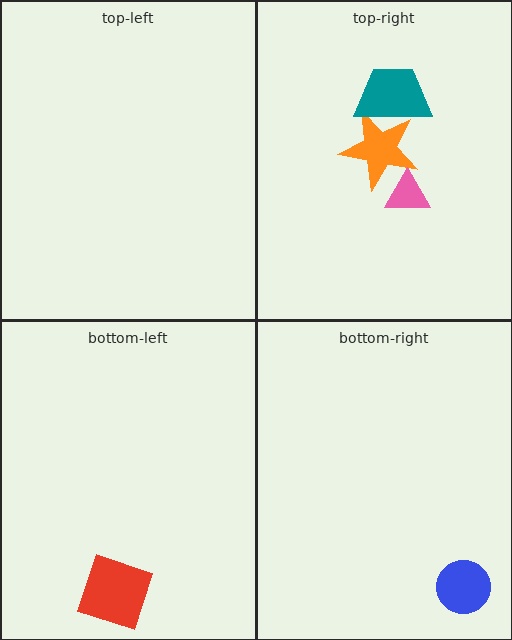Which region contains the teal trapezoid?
The top-right region.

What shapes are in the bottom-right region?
The blue circle.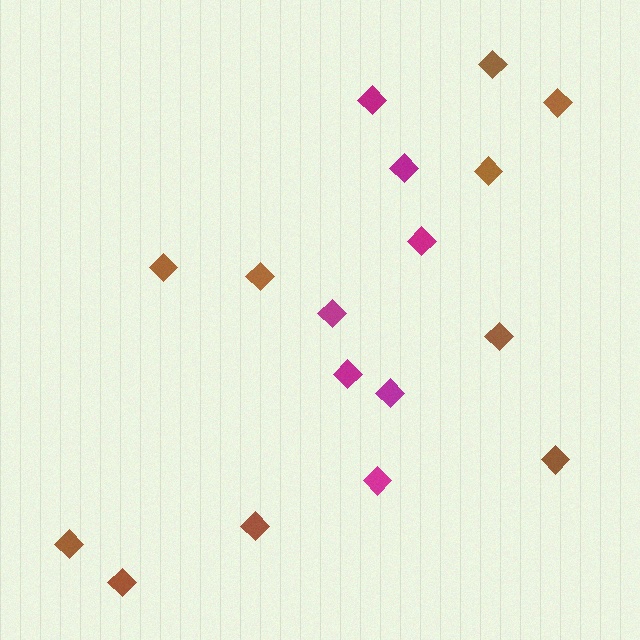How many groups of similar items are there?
There are 2 groups: one group of brown diamonds (10) and one group of magenta diamonds (7).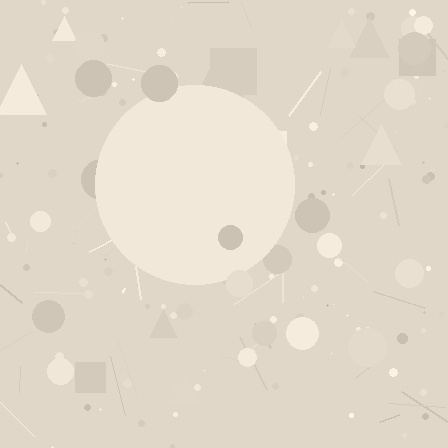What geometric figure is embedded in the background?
A circle is embedded in the background.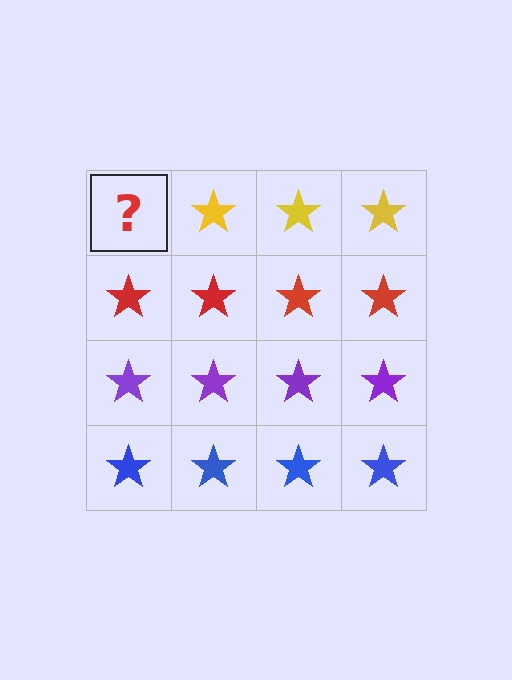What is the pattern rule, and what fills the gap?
The rule is that each row has a consistent color. The gap should be filled with a yellow star.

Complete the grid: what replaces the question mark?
The question mark should be replaced with a yellow star.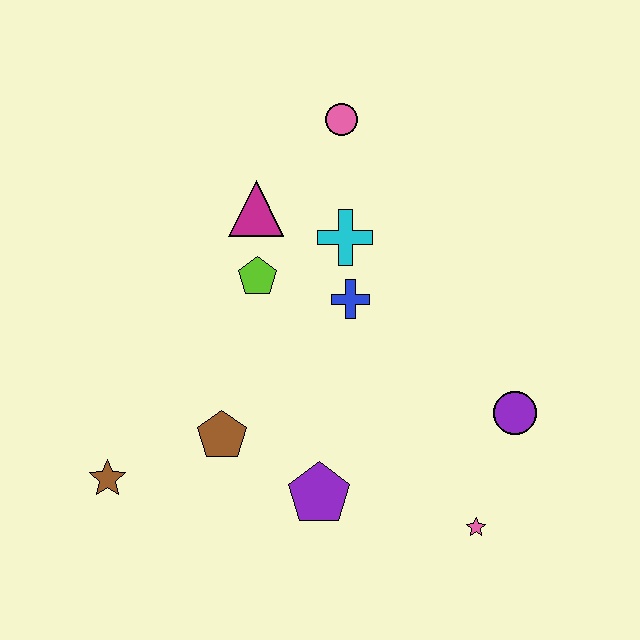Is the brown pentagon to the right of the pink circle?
No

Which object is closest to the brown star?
The brown pentagon is closest to the brown star.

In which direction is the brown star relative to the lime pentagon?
The brown star is below the lime pentagon.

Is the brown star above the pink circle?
No